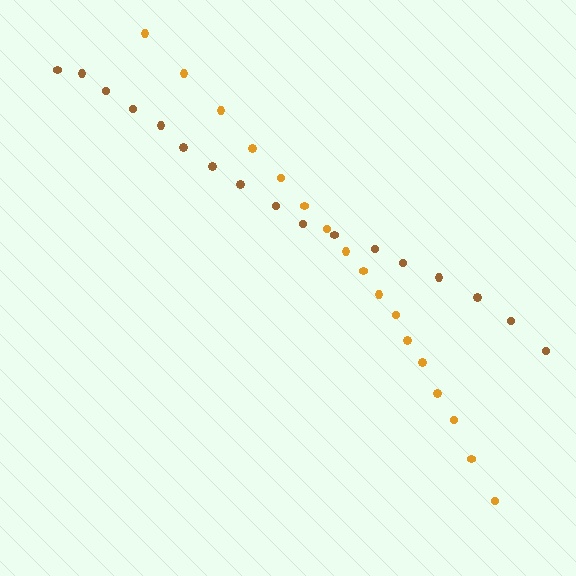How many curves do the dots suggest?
There are 2 distinct paths.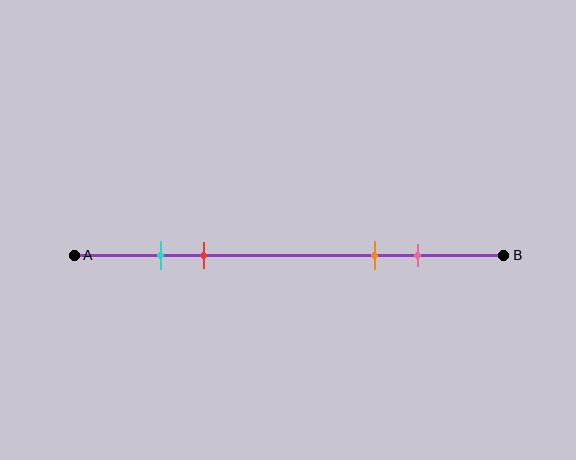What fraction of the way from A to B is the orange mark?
The orange mark is approximately 70% (0.7) of the way from A to B.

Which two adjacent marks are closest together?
The cyan and red marks are the closest adjacent pair.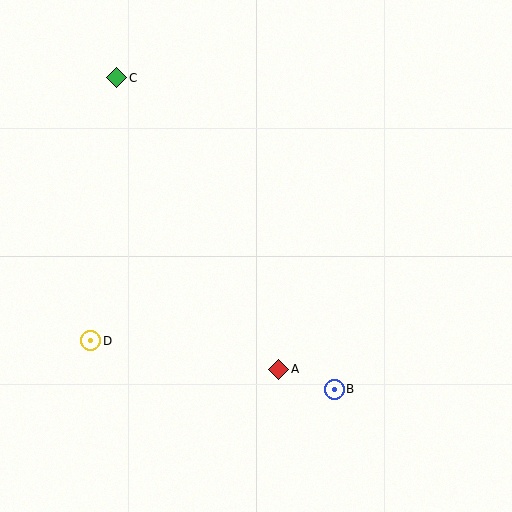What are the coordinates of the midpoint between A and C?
The midpoint between A and C is at (198, 223).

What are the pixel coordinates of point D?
Point D is at (91, 341).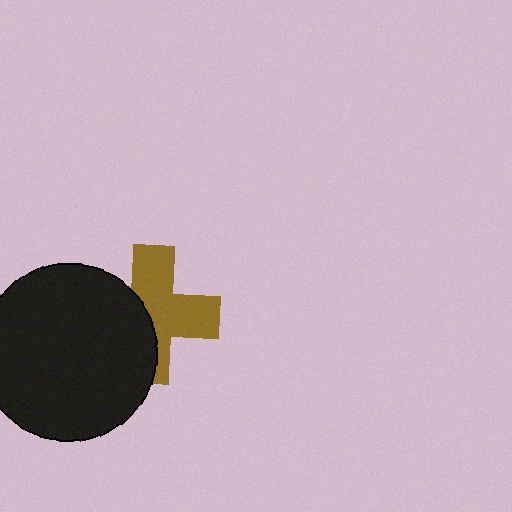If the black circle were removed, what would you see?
You would see the complete brown cross.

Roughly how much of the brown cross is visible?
About half of it is visible (roughly 57%).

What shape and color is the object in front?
The object in front is a black circle.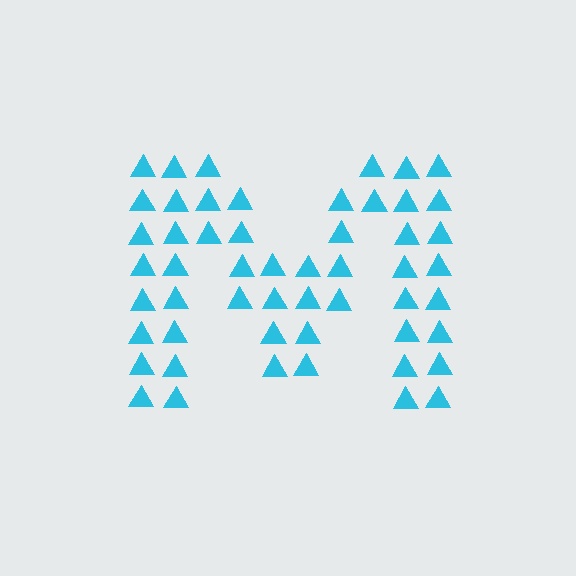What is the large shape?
The large shape is the letter M.